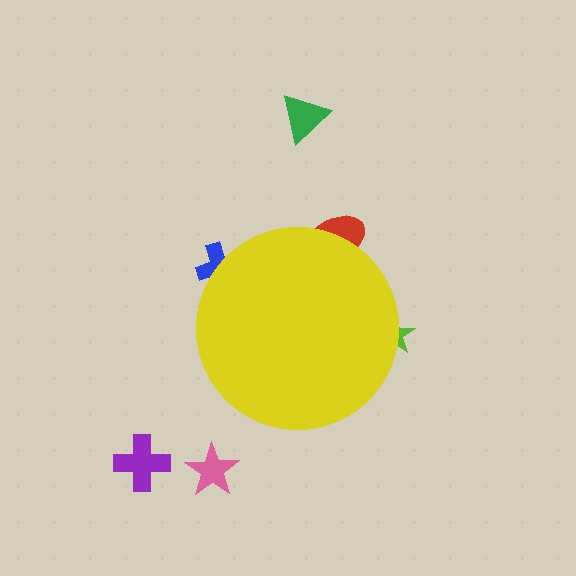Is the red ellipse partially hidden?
Yes, the red ellipse is partially hidden behind the yellow circle.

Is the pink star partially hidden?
No, the pink star is fully visible.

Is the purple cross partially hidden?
No, the purple cross is fully visible.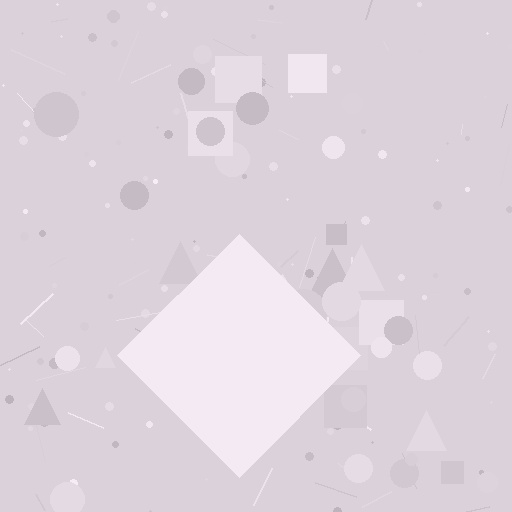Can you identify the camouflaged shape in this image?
The camouflaged shape is a diamond.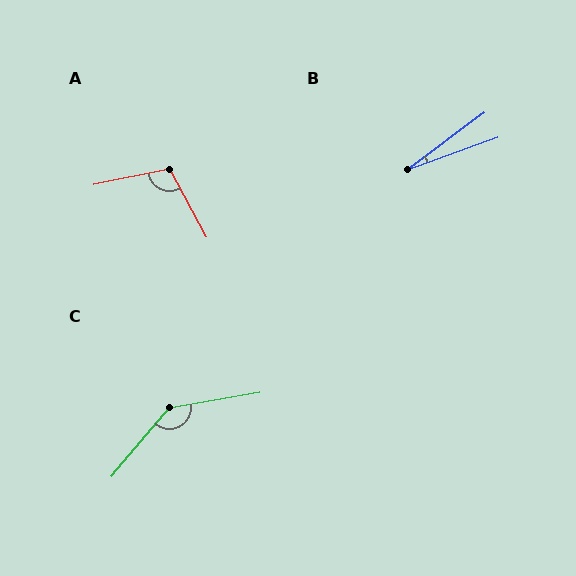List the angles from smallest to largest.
B (17°), A (107°), C (140°).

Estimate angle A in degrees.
Approximately 107 degrees.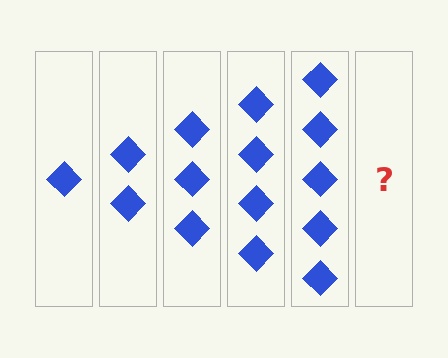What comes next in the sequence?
The next element should be 6 diamonds.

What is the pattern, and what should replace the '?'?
The pattern is that each step adds one more diamond. The '?' should be 6 diamonds.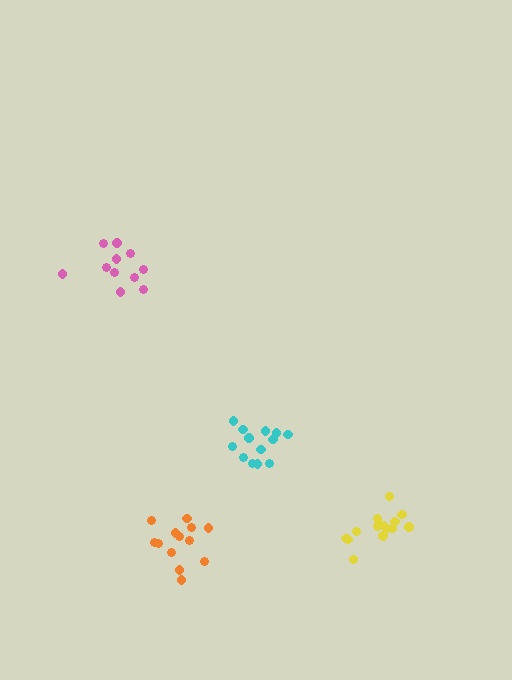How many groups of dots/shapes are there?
There are 4 groups.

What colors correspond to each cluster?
The clusters are colored: pink, yellow, orange, cyan.